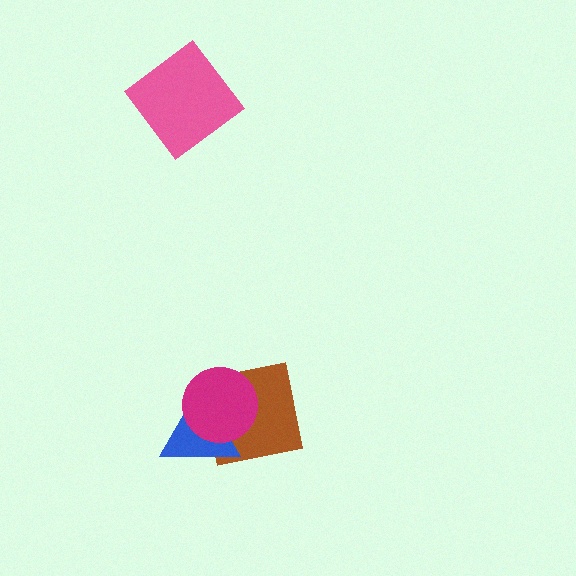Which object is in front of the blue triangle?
The magenta circle is in front of the blue triangle.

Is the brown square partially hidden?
Yes, it is partially covered by another shape.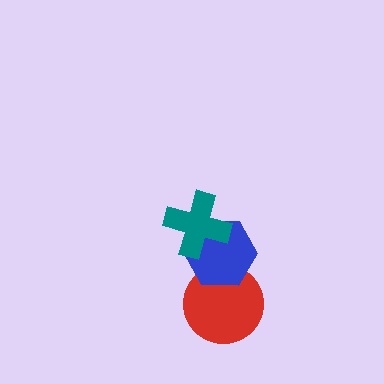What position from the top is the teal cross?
The teal cross is 1st from the top.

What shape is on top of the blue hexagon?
The teal cross is on top of the blue hexagon.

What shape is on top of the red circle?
The blue hexagon is on top of the red circle.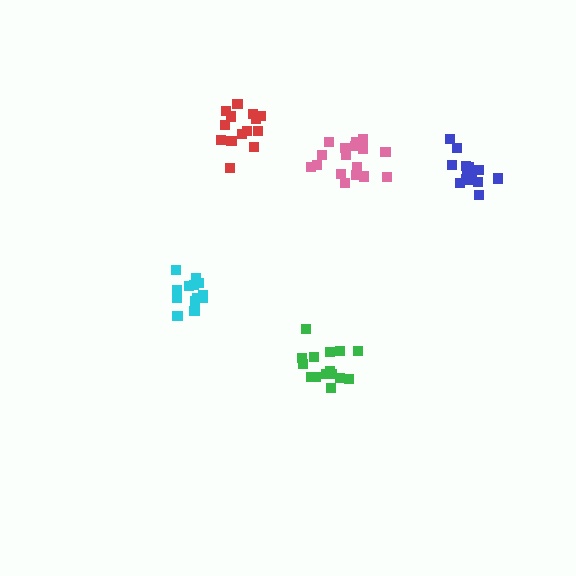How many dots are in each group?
Group 1: 15 dots, Group 2: 14 dots, Group 3: 17 dots, Group 4: 15 dots, Group 5: 14 dots (75 total).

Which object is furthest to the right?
The blue cluster is rightmost.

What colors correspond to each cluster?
The clusters are colored: blue, cyan, pink, green, red.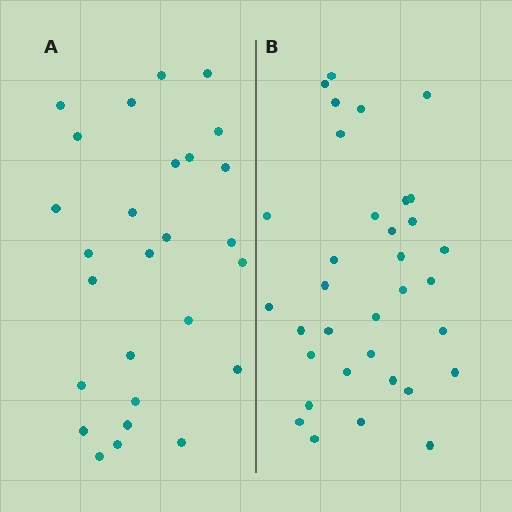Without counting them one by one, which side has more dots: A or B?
Region B (the right region) has more dots.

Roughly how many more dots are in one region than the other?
Region B has roughly 8 or so more dots than region A.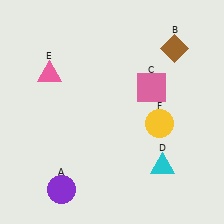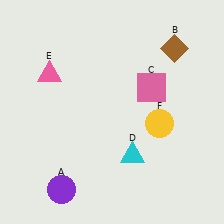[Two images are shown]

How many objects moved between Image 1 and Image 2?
1 object moved between the two images.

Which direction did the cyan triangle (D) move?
The cyan triangle (D) moved left.